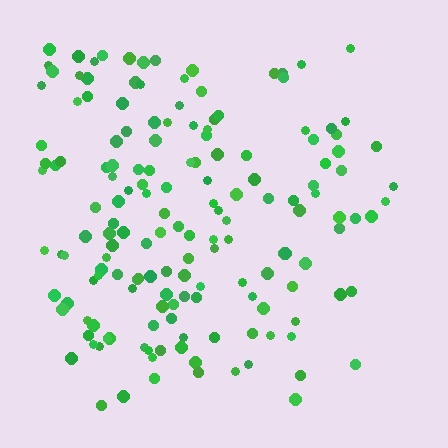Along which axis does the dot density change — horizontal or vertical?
Horizontal.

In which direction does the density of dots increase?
From right to left, with the left side densest.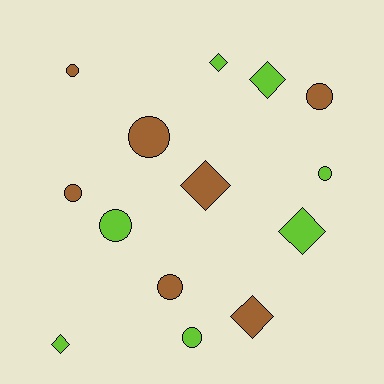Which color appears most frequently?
Brown, with 7 objects.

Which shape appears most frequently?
Circle, with 8 objects.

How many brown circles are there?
There are 5 brown circles.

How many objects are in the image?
There are 14 objects.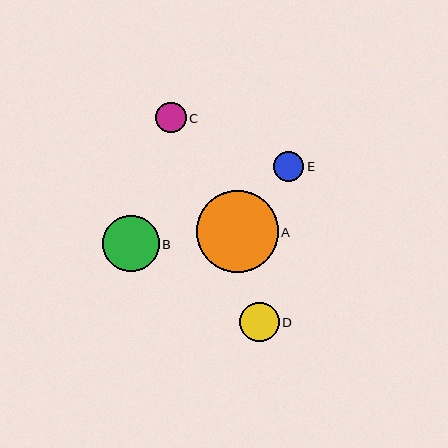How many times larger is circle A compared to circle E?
Circle A is approximately 2.7 times the size of circle E.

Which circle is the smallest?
Circle E is the smallest with a size of approximately 30 pixels.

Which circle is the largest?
Circle A is the largest with a size of approximately 82 pixels.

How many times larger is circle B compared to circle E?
Circle B is approximately 1.9 times the size of circle E.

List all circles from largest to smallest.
From largest to smallest: A, B, D, C, E.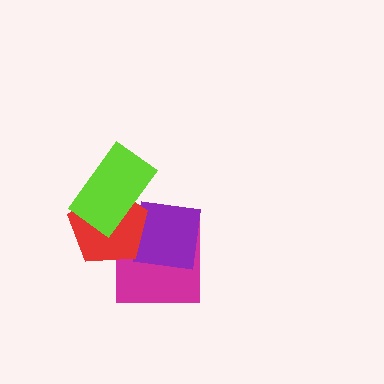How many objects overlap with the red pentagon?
3 objects overlap with the red pentagon.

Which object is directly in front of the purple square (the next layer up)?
The red pentagon is directly in front of the purple square.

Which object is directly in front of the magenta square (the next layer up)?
The purple square is directly in front of the magenta square.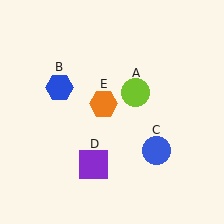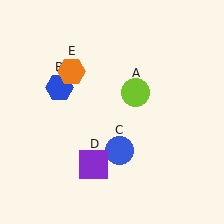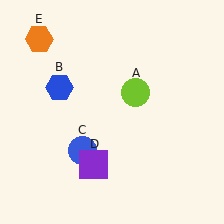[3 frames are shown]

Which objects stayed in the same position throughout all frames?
Lime circle (object A) and blue hexagon (object B) and purple square (object D) remained stationary.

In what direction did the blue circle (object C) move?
The blue circle (object C) moved left.